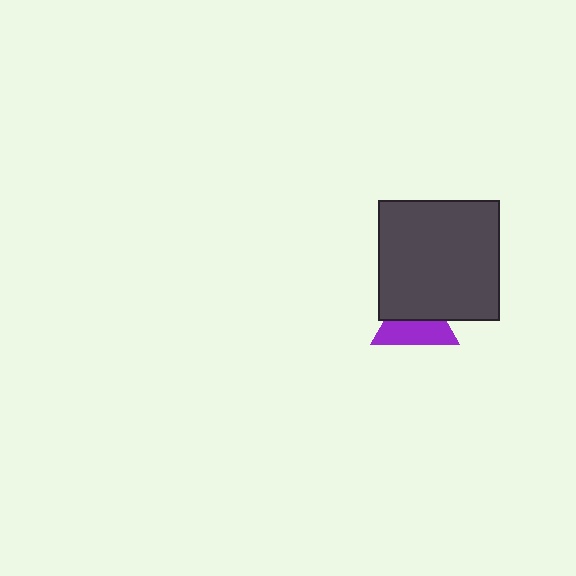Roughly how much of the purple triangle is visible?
About half of it is visible (roughly 52%).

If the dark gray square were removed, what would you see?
You would see the complete purple triangle.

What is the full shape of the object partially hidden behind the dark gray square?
The partially hidden object is a purple triangle.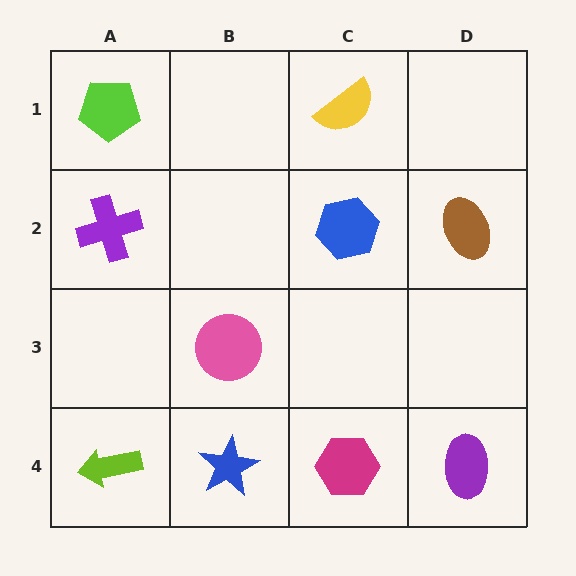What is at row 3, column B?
A pink circle.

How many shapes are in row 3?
1 shape.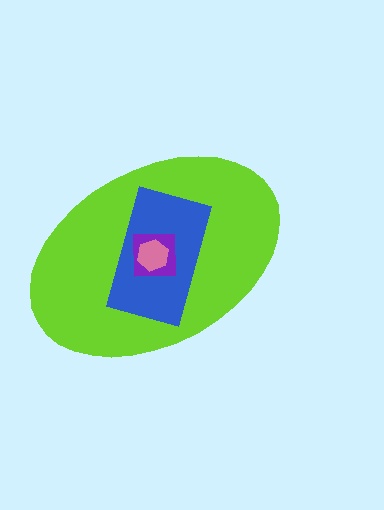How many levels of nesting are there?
4.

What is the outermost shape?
The lime ellipse.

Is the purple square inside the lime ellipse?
Yes.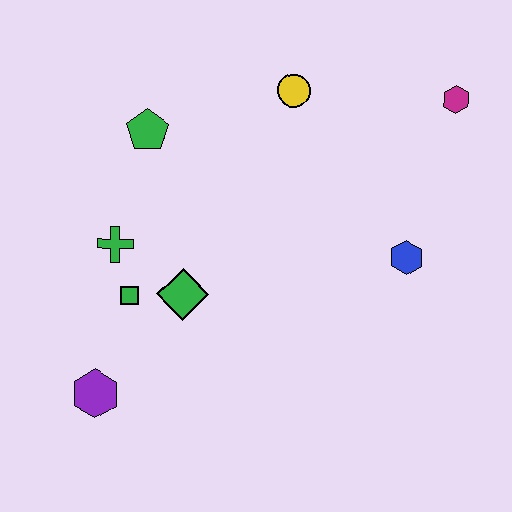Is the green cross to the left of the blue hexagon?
Yes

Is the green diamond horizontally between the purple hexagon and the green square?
No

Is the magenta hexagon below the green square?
No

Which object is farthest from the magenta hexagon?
The purple hexagon is farthest from the magenta hexagon.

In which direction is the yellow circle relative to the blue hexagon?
The yellow circle is above the blue hexagon.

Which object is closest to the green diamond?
The green square is closest to the green diamond.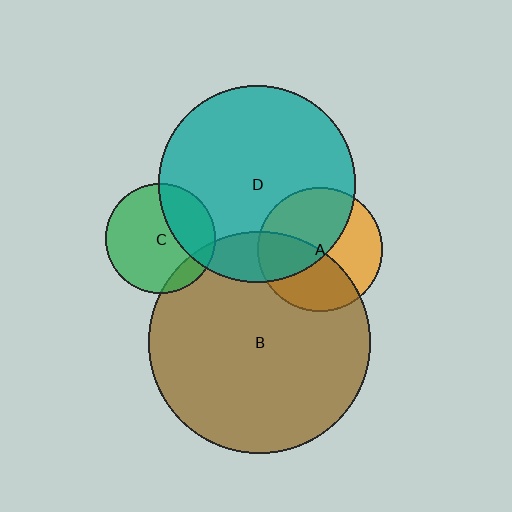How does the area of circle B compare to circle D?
Approximately 1.3 times.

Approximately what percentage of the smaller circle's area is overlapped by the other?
Approximately 45%.